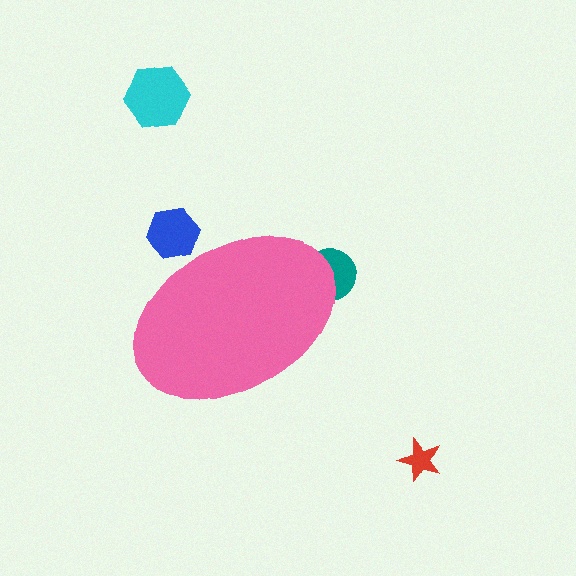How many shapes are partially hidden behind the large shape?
2 shapes are partially hidden.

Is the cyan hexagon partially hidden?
No, the cyan hexagon is fully visible.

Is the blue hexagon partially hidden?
Yes, the blue hexagon is partially hidden behind the pink ellipse.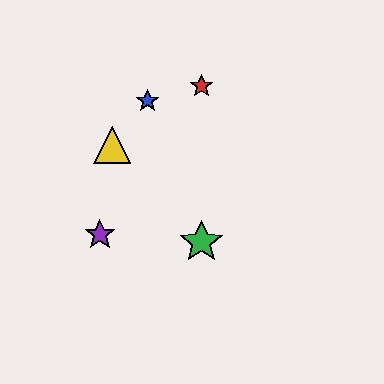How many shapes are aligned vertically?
2 shapes (the red star, the green star) are aligned vertically.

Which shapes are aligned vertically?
The red star, the green star are aligned vertically.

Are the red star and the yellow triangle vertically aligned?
No, the red star is at x≈201 and the yellow triangle is at x≈112.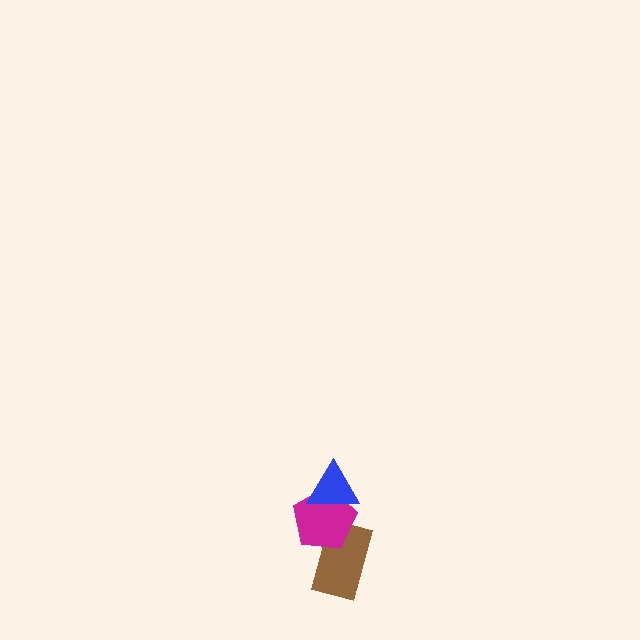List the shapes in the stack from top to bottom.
From top to bottom: the blue triangle, the magenta pentagon, the brown rectangle.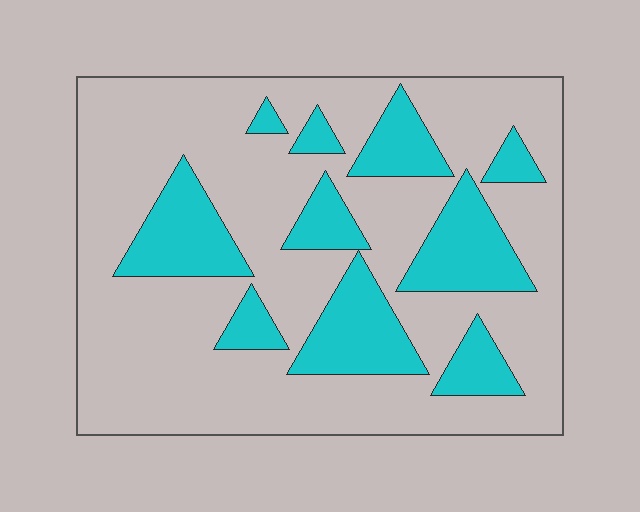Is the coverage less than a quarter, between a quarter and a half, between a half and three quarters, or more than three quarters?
Between a quarter and a half.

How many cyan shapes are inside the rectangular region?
10.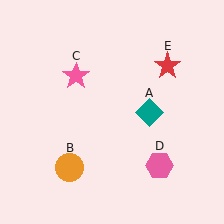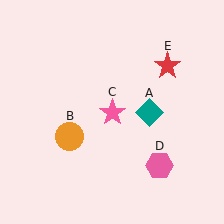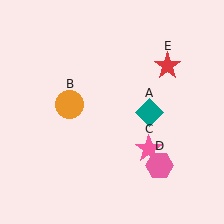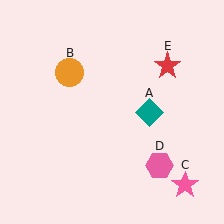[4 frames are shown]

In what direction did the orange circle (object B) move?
The orange circle (object B) moved up.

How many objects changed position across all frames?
2 objects changed position: orange circle (object B), pink star (object C).